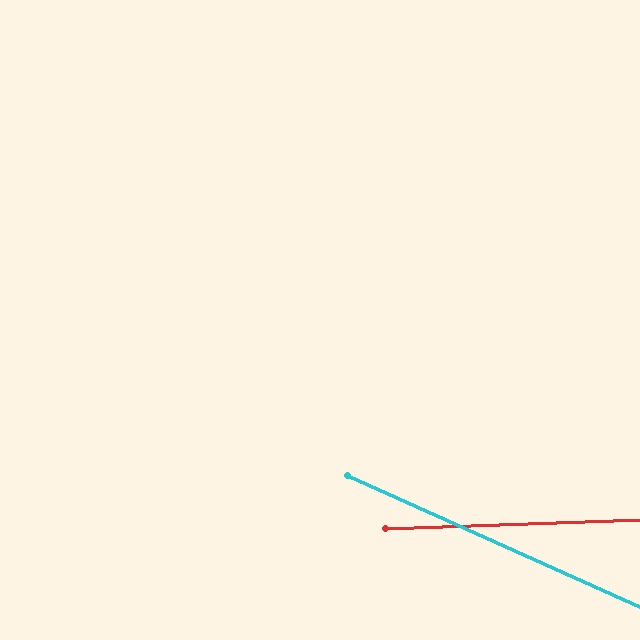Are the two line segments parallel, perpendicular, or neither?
Neither parallel nor perpendicular — they differ by about 26°.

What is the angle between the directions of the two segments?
Approximately 26 degrees.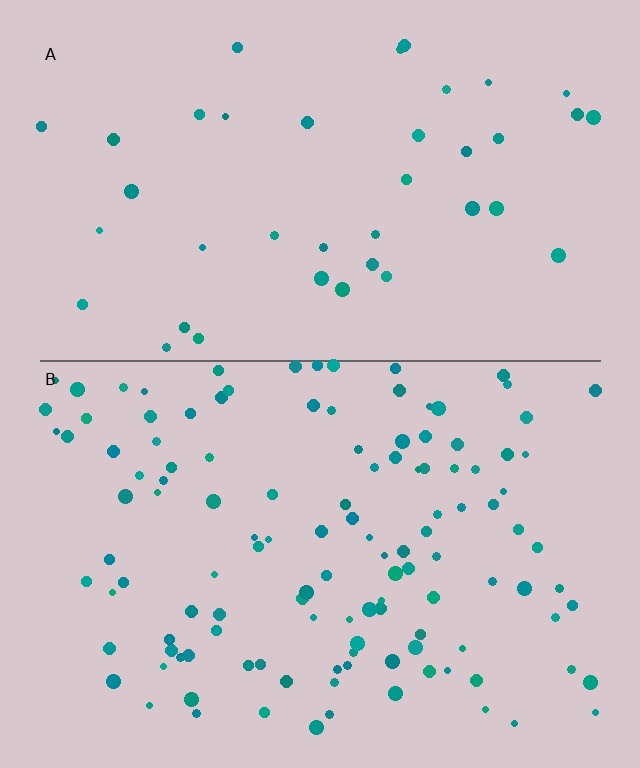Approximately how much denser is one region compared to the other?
Approximately 3.1× — region B over region A.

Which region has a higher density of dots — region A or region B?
B (the bottom).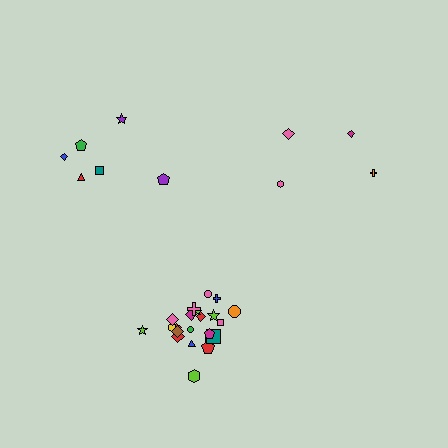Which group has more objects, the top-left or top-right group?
The top-left group.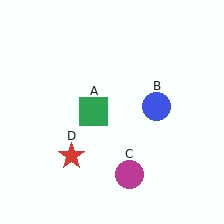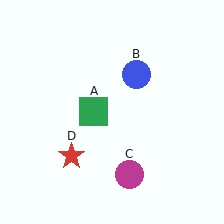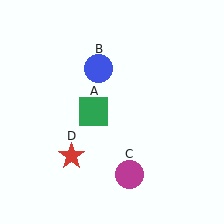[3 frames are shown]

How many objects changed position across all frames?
1 object changed position: blue circle (object B).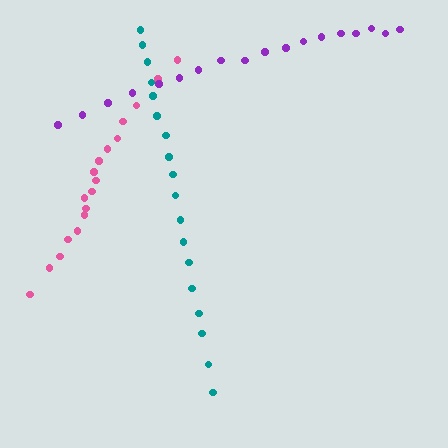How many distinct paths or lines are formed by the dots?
There are 3 distinct paths.